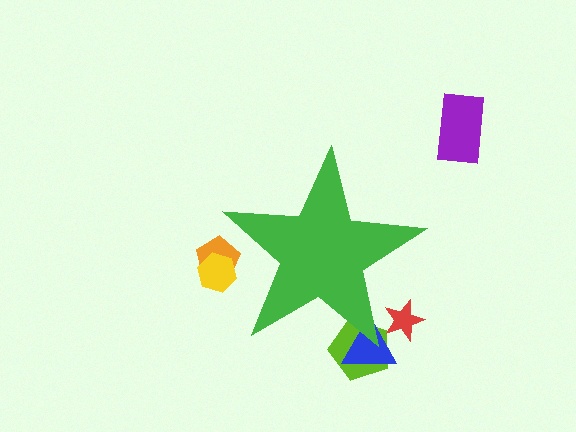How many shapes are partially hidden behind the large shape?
5 shapes are partially hidden.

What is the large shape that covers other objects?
A green star.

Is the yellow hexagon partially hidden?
Yes, the yellow hexagon is partially hidden behind the green star.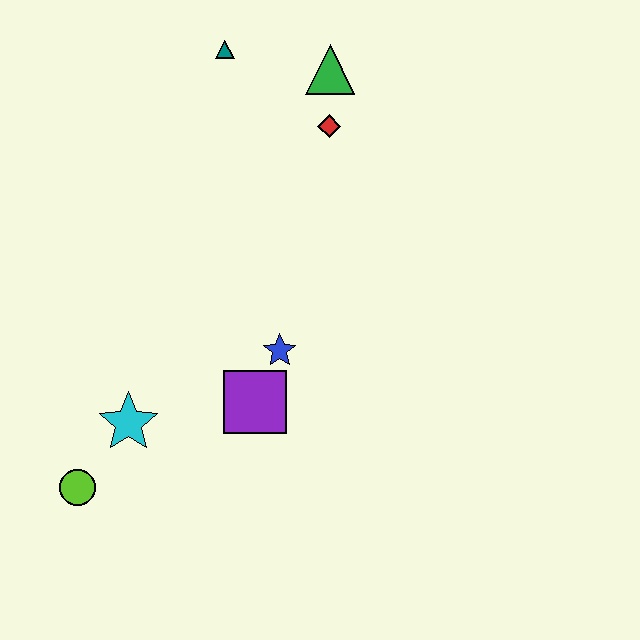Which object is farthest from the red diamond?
The lime circle is farthest from the red diamond.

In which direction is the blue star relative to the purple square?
The blue star is above the purple square.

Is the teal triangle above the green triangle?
Yes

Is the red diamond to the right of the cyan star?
Yes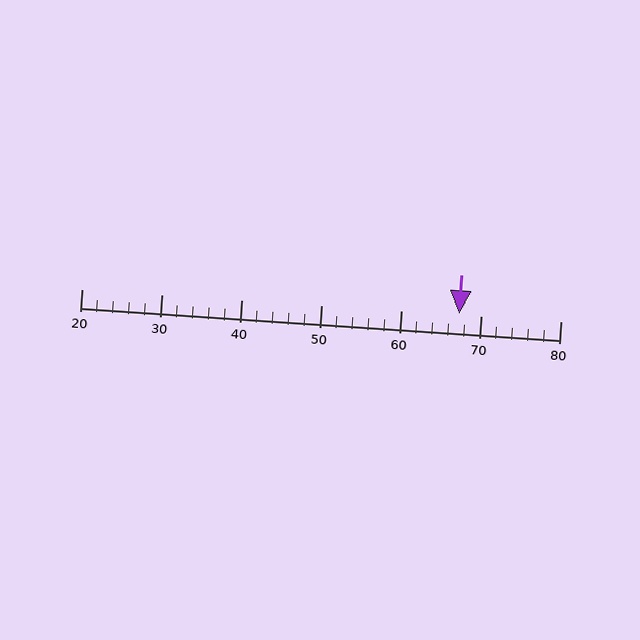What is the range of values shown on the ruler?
The ruler shows values from 20 to 80.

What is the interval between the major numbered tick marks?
The major tick marks are spaced 10 units apart.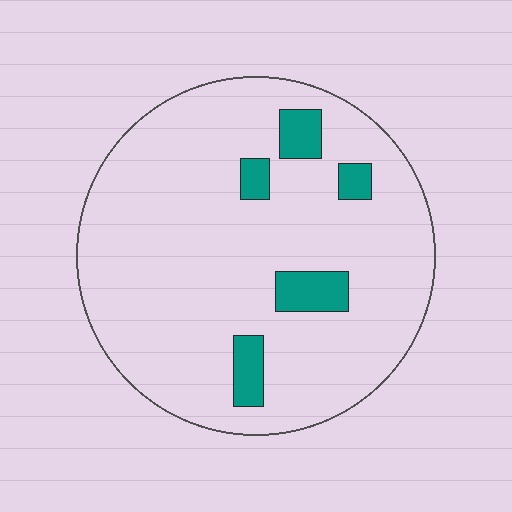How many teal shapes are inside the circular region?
5.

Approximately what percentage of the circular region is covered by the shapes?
Approximately 10%.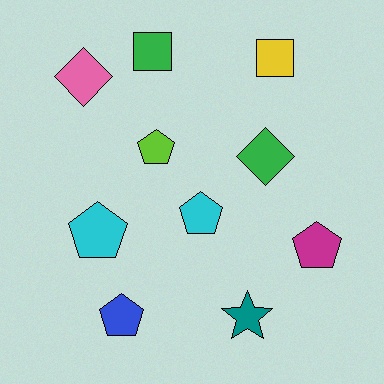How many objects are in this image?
There are 10 objects.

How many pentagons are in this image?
There are 5 pentagons.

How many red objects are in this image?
There are no red objects.